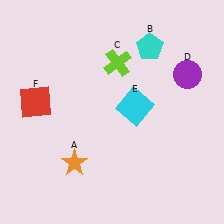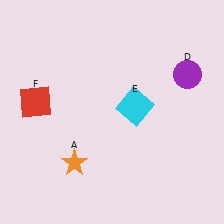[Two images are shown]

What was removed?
The lime cross (C), the cyan pentagon (B) were removed in Image 2.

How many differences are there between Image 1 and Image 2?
There are 2 differences between the two images.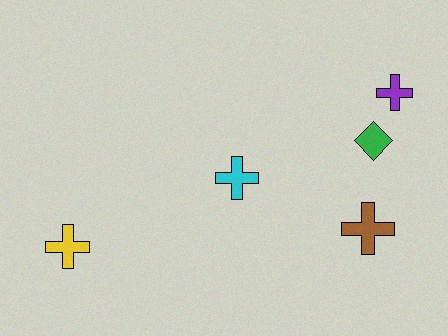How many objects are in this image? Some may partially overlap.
There are 5 objects.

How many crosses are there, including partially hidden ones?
There are 4 crosses.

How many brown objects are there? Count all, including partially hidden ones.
There is 1 brown object.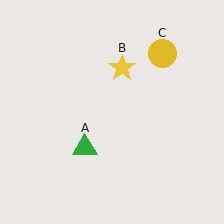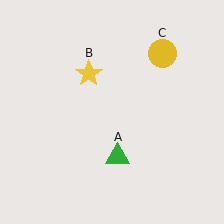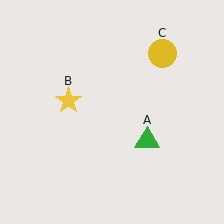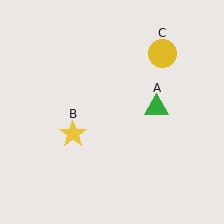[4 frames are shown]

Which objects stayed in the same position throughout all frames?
Yellow circle (object C) remained stationary.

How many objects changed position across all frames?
2 objects changed position: green triangle (object A), yellow star (object B).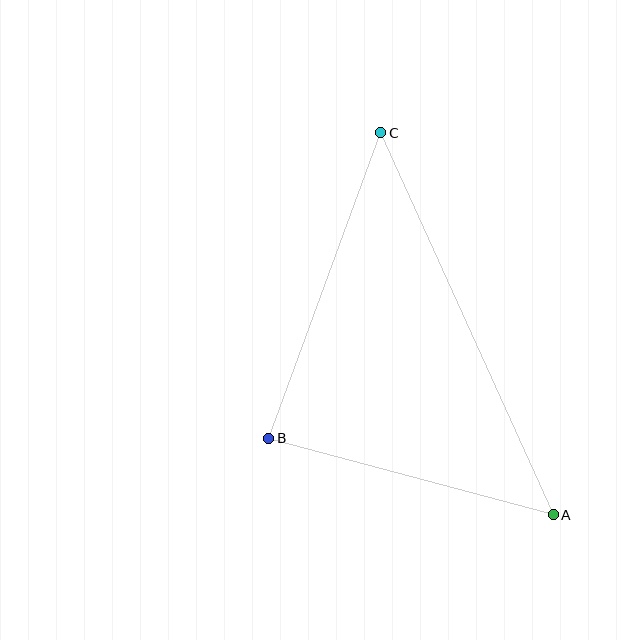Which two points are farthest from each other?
Points A and C are farthest from each other.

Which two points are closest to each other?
Points A and B are closest to each other.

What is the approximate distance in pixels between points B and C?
The distance between B and C is approximately 326 pixels.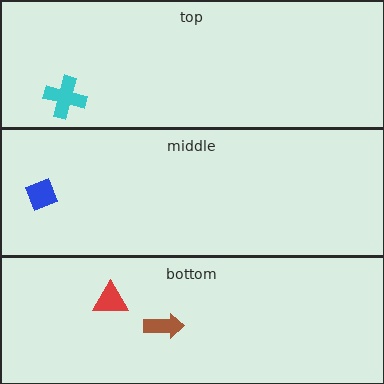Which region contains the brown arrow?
The bottom region.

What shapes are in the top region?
The cyan cross.